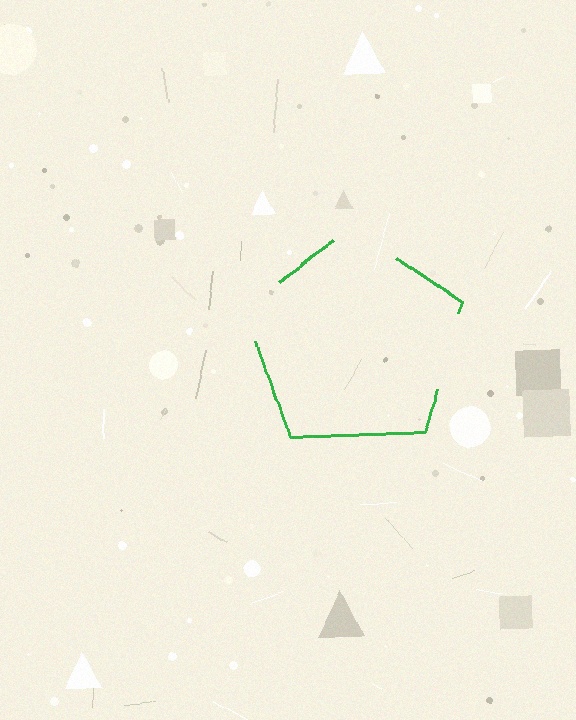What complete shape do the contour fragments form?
The contour fragments form a pentagon.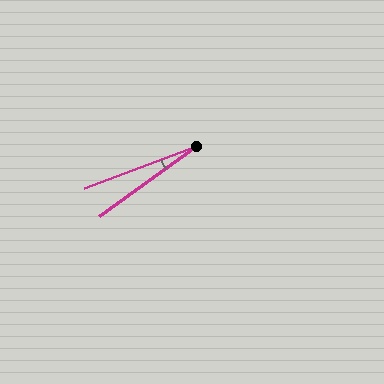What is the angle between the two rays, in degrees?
Approximately 15 degrees.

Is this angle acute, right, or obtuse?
It is acute.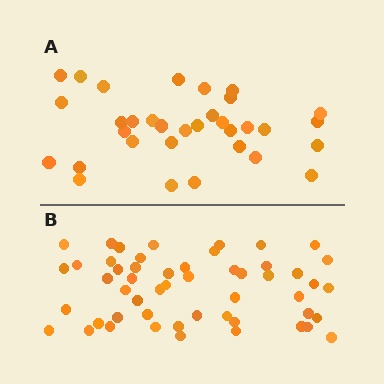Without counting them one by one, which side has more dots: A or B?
Region B (the bottom region) has more dots.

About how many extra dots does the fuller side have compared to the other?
Region B has approximately 20 more dots than region A.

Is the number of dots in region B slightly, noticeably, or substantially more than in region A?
Region B has substantially more. The ratio is roughly 1.6 to 1.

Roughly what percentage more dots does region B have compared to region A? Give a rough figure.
About 60% more.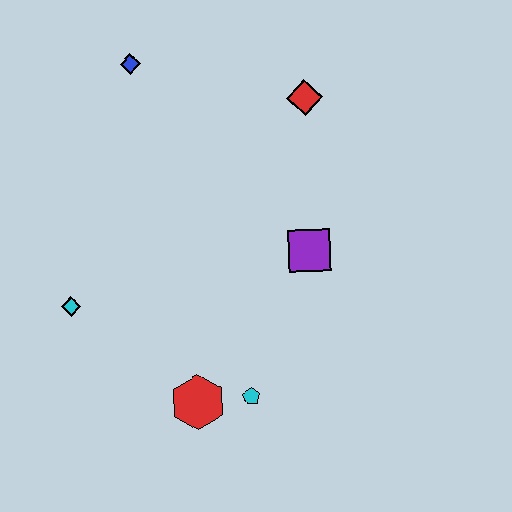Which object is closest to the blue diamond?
The red diamond is closest to the blue diamond.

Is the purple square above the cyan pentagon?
Yes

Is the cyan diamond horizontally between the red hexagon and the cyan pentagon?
No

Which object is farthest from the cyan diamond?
The red diamond is farthest from the cyan diamond.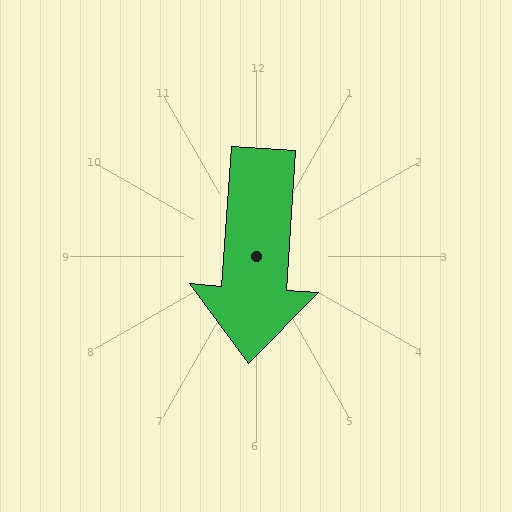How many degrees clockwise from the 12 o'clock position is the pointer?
Approximately 184 degrees.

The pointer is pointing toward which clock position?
Roughly 6 o'clock.